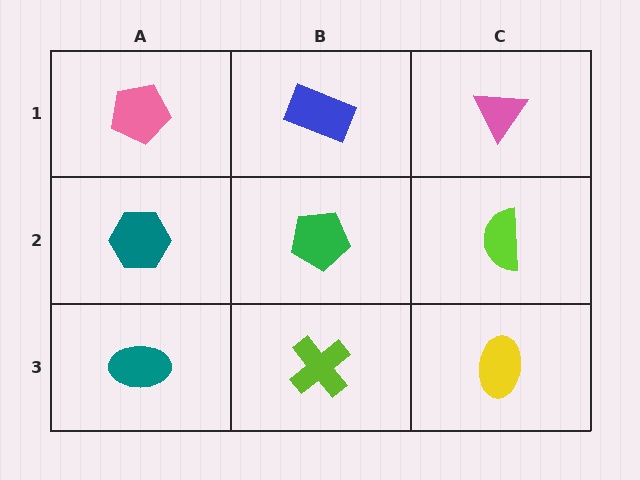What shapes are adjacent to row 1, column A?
A teal hexagon (row 2, column A), a blue rectangle (row 1, column B).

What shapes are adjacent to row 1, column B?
A green pentagon (row 2, column B), a pink pentagon (row 1, column A), a pink triangle (row 1, column C).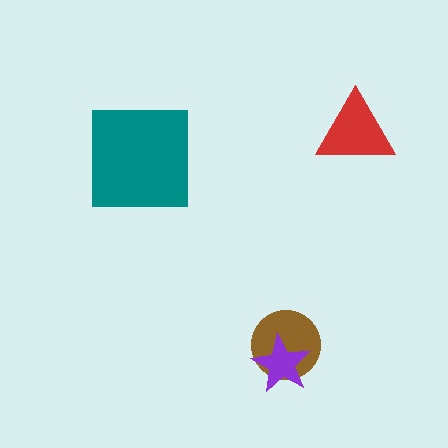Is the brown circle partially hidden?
Yes, it is partially covered by another shape.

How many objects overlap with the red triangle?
0 objects overlap with the red triangle.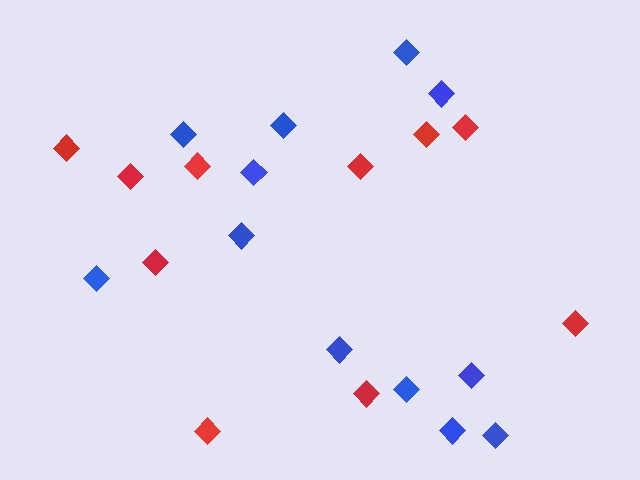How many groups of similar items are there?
There are 2 groups: one group of blue diamonds (12) and one group of red diamonds (10).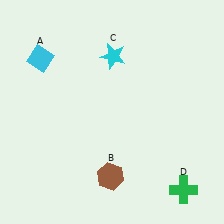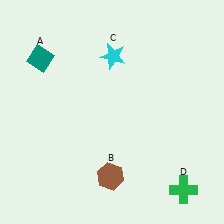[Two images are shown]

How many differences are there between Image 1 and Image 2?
There is 1 difference between the two images.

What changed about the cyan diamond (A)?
In Image 1, A is cyan. In Image 2, it changed to teal.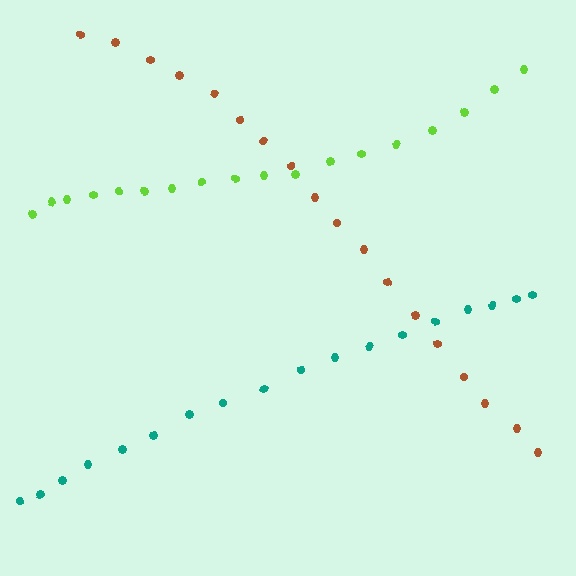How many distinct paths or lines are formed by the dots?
There are 3 distinct paths.